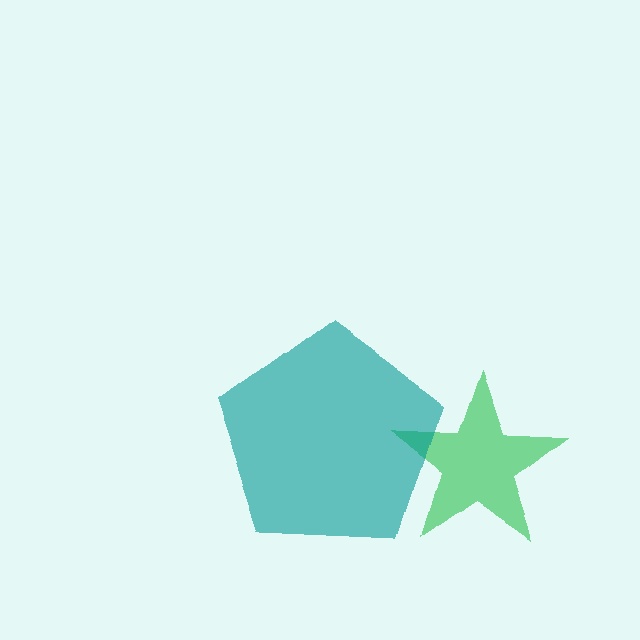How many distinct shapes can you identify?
There are 2 distinct shapes: a green star, a teal pentagon.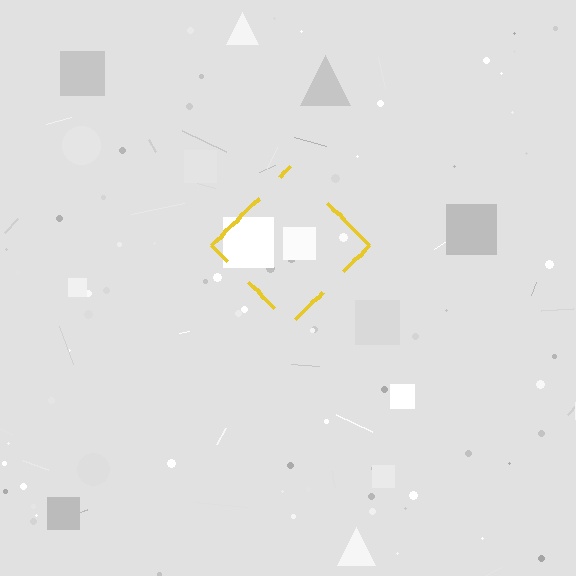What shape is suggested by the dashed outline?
The dashed outline suggests a diamond.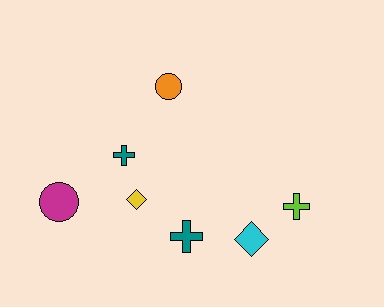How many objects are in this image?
There are 7 objects.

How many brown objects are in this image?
There are no brown objects.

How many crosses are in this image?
There are 3 crosses.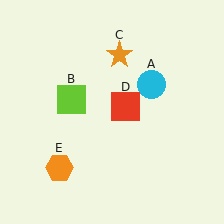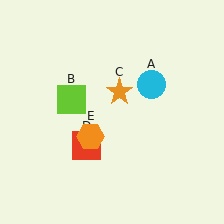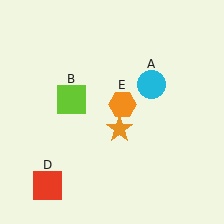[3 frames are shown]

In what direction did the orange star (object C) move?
The orange star (object C) moved down.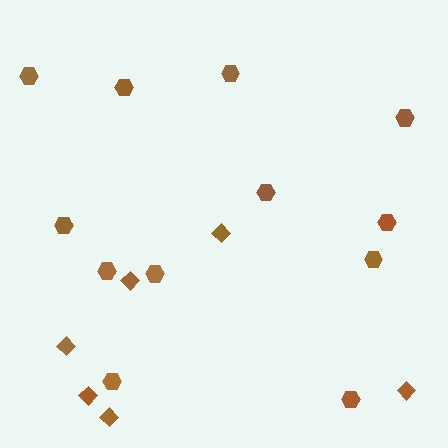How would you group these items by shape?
There are 2 groups: one group of hexagons (12) and one group of diamonds (6).